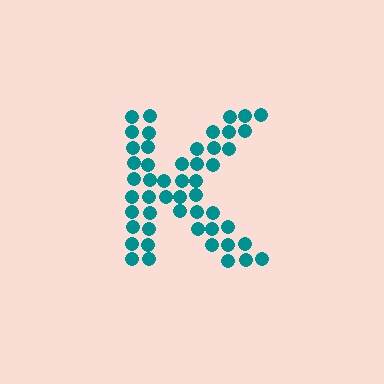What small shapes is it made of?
It is made of small circles.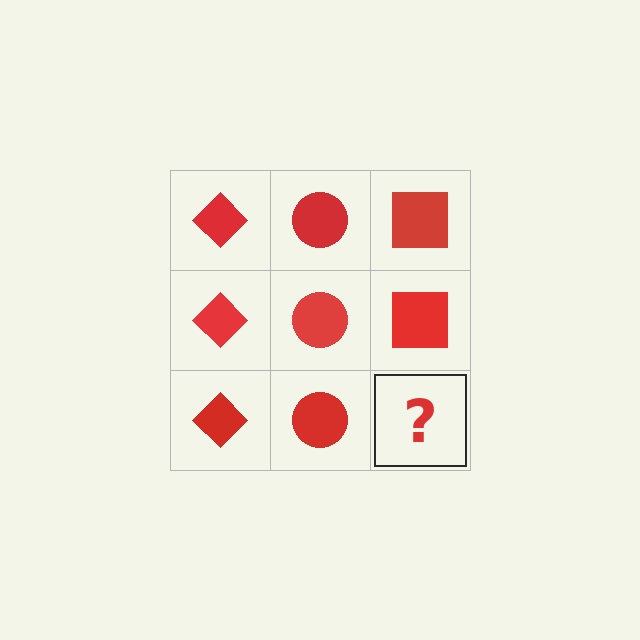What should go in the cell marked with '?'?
The missing cell should contain a red square.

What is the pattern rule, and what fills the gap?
The rule is that each column has a consistent shape. The gap should be filled with a red square.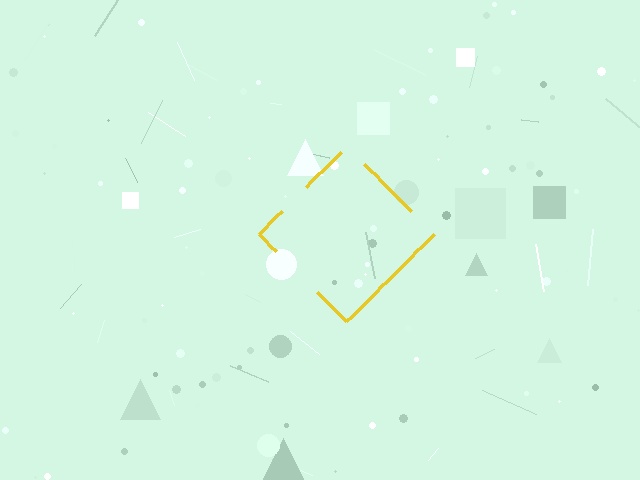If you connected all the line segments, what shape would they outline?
They would outline a diamond.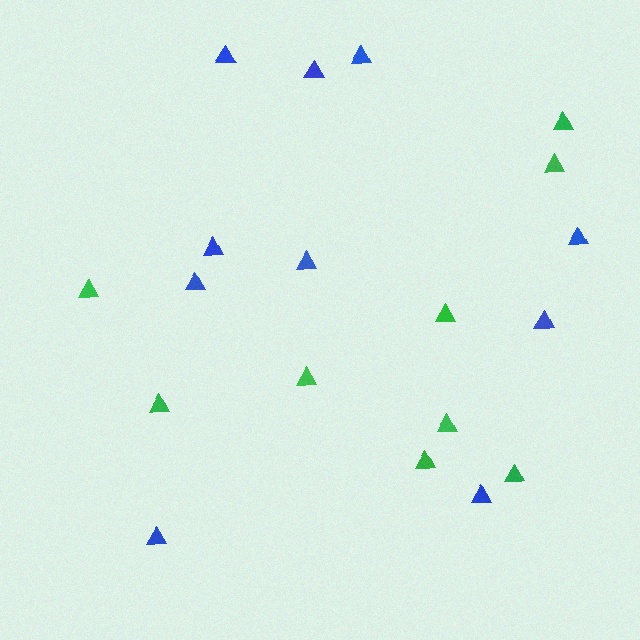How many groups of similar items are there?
There are 2 groups: one group of blue triangles (10) and one group of green triangles (9).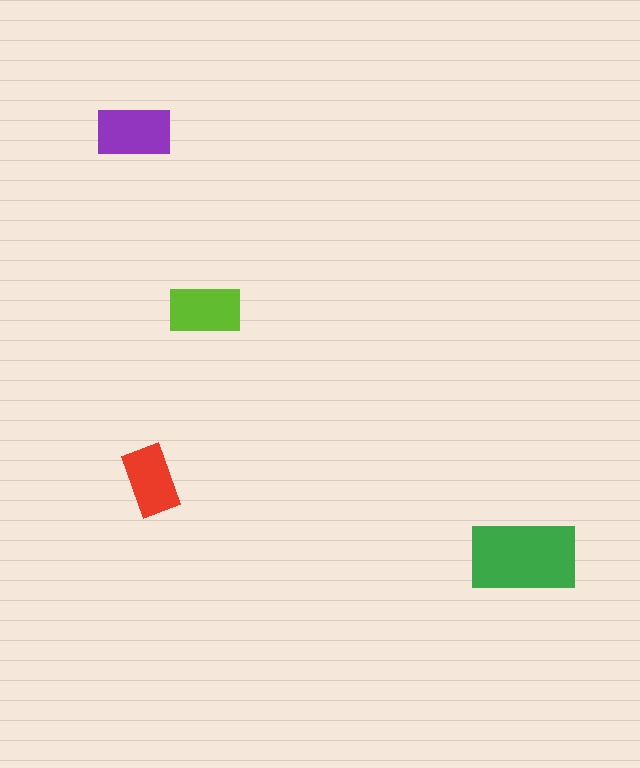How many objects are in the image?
There are 4 objects in the image.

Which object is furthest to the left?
The purple rectangle is leftmost.